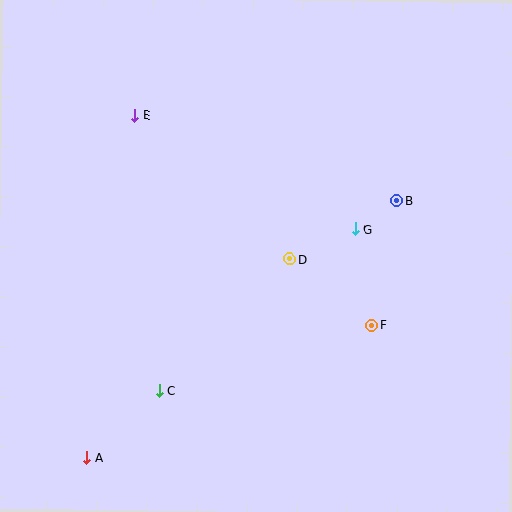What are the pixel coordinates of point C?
Point C is at (159, 390).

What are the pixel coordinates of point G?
Point G is at (356, 229).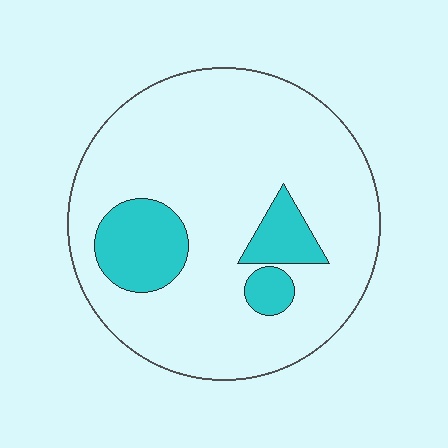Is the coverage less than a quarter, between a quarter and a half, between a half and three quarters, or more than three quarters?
Less than a quarter.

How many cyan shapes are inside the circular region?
3.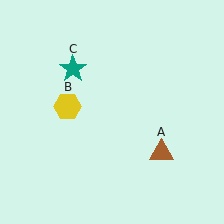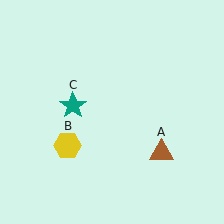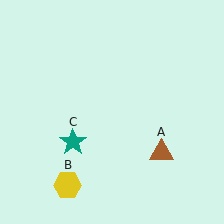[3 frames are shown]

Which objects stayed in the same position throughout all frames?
Brown triangle (object A) remained stationary.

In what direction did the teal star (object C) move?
The teal star (object C) moved down.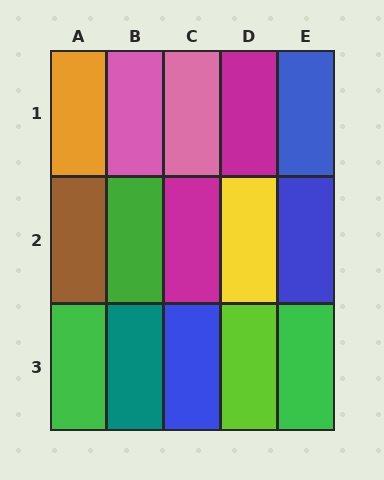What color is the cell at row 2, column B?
Green.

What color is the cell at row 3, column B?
Teal.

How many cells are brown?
1 cell is brown.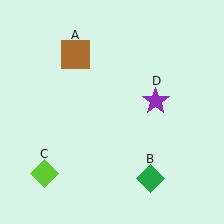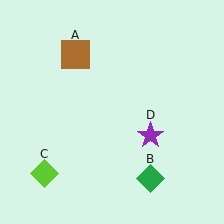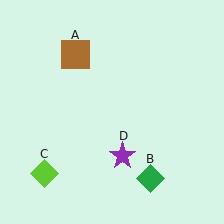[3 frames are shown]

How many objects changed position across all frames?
1 object changed position: purple star (object D).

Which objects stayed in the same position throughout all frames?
Brown square (object A) and green diamond (object B) and lime diamond (object C) remained stationary.